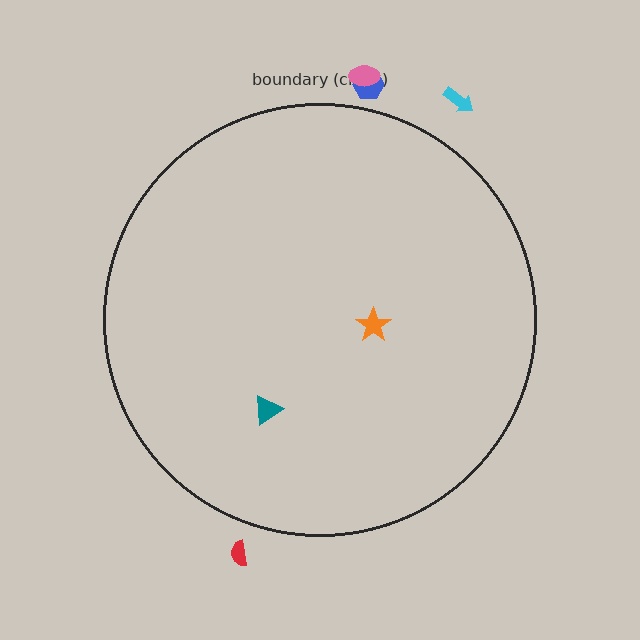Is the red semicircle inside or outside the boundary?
Outside.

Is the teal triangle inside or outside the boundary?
Inside.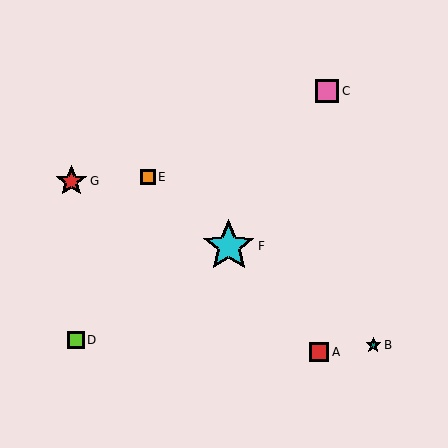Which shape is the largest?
The cyan star (labeled F) is the largest.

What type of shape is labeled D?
Shape D is a lime square.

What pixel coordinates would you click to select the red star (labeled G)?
Click at (71, 181) to select the red star G.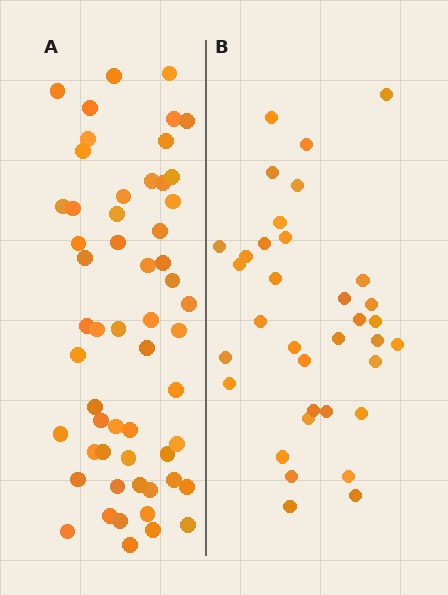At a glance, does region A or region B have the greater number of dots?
Region A (the left region) has more dots.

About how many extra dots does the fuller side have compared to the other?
Region A has approximately 20 more dots than region B.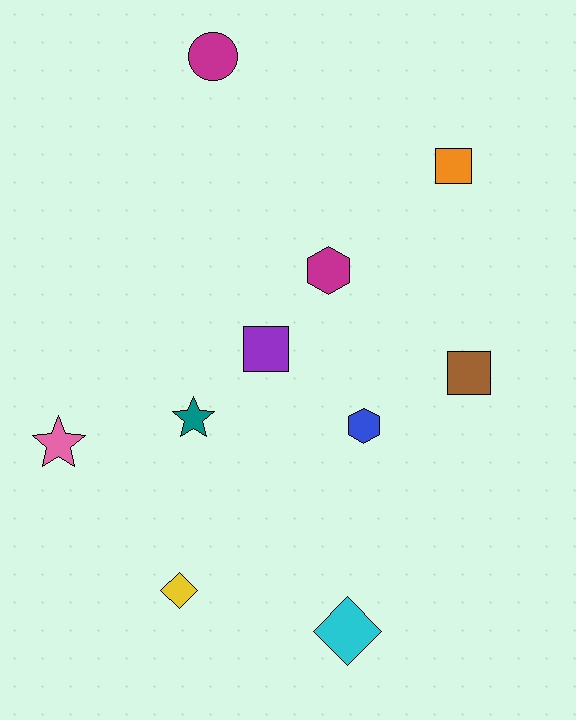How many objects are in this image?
There are 10 objects.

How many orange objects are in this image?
There is 1 orange object.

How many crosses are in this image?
There are no crosses.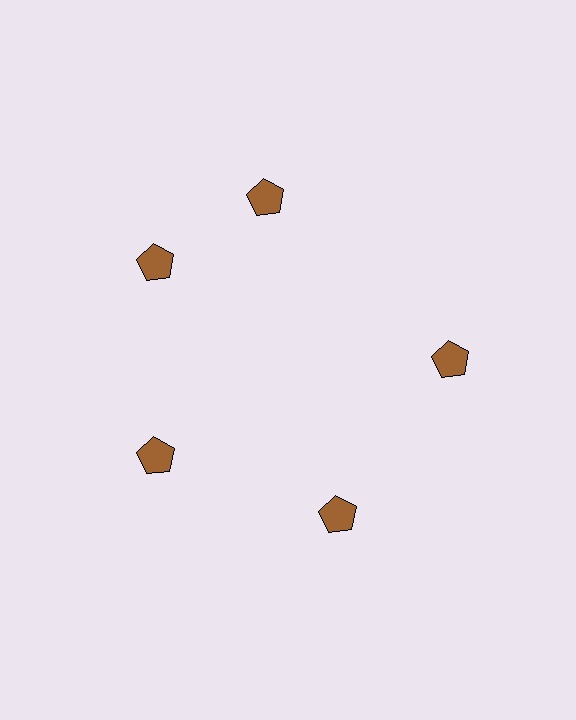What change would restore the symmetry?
The symmetry would be restored by rotating it back into even spacing with its neighbors so that all 5 pentagons sit at equal angles and equal distance from the center.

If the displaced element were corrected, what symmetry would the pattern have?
It would have 5-fold rotational symmetry — the pattern would map onto itself every 72 degrees.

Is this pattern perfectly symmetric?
No. The 5 brown pentagons are arranged in a ring, but one element near the 1 o'clock position is rotated out of alignment along the ring, breaking the 5-fold rotational symmetry.